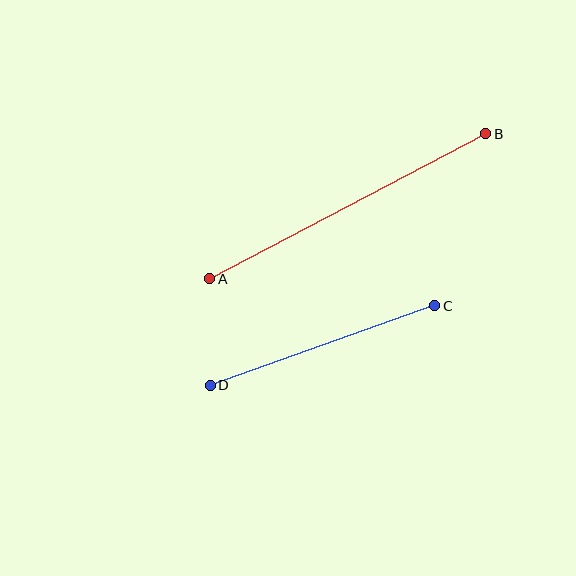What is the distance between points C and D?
The distance is approximately 238 pixels.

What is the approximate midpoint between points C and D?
The midpoint is at approximately (323, 346) pixels.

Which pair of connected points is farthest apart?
Points A and B are farthest apart.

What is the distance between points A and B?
The distance is approximately 312 pixels.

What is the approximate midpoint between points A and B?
The midpoint is at approximately (348, 206) pixels.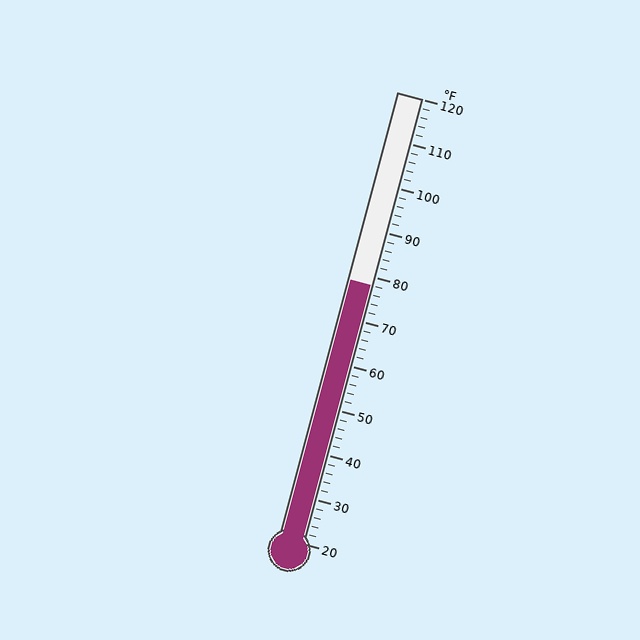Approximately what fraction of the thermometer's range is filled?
The thermometer is filled to approximately 60% of its range.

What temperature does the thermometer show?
The thermometer shows approximately 78°F.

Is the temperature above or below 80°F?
The temperature is below 80°F.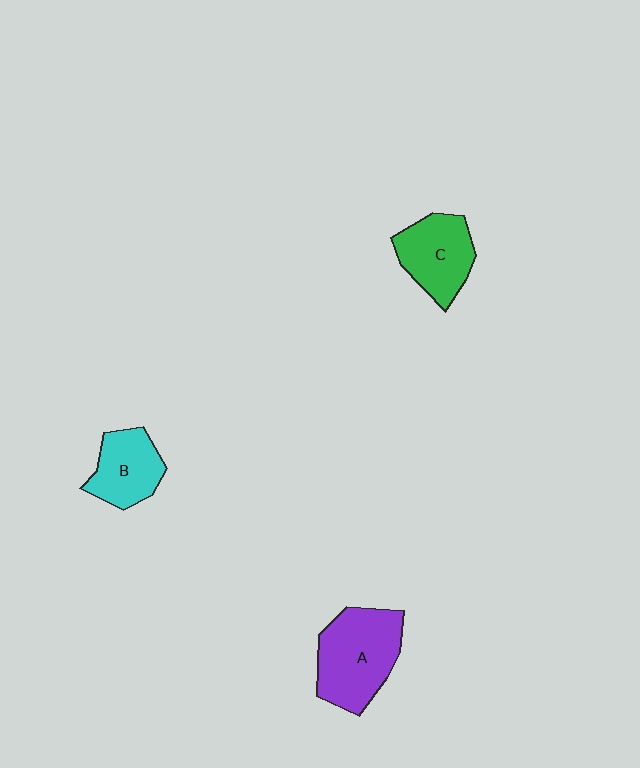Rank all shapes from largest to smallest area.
From largest to smallest: A (purple), C (green), B (cyan).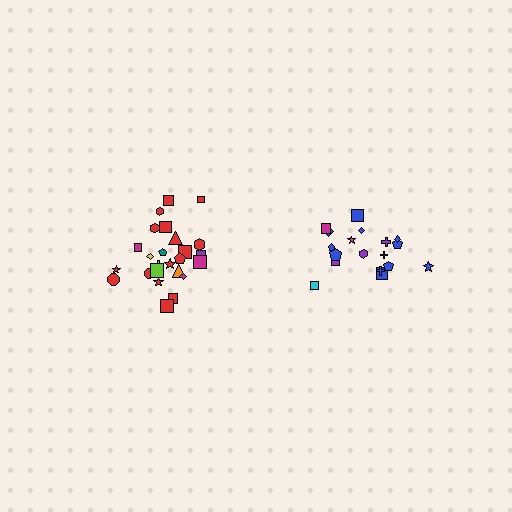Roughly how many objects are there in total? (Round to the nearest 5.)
Roughly 45 objects in total.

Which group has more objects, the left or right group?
The left group.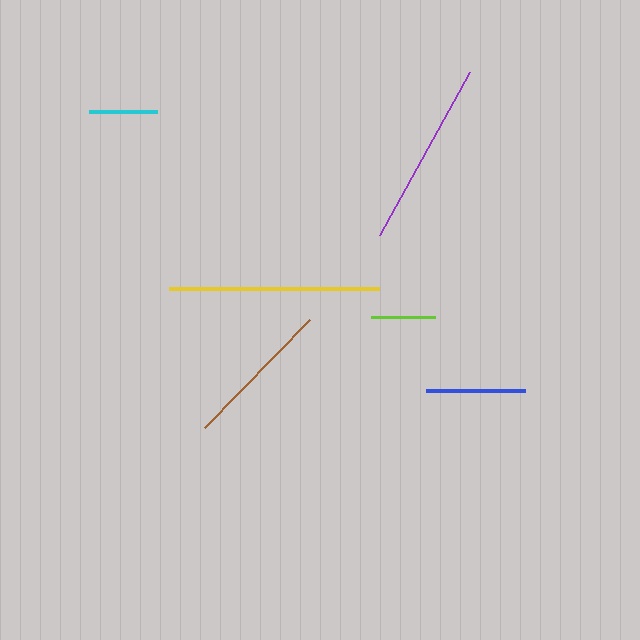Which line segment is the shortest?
The lime line is the shortest at approximately 64 pixels.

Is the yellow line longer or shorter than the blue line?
The yellow line is longer than the blue line.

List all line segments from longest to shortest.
From longest to shortest: yellow, purple, brown, blue, cyan, lime.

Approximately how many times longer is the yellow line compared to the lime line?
The yellow line is approximately 3.3 times the length of the lime line.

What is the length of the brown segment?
The brown segment is approximately 150 pixels long.